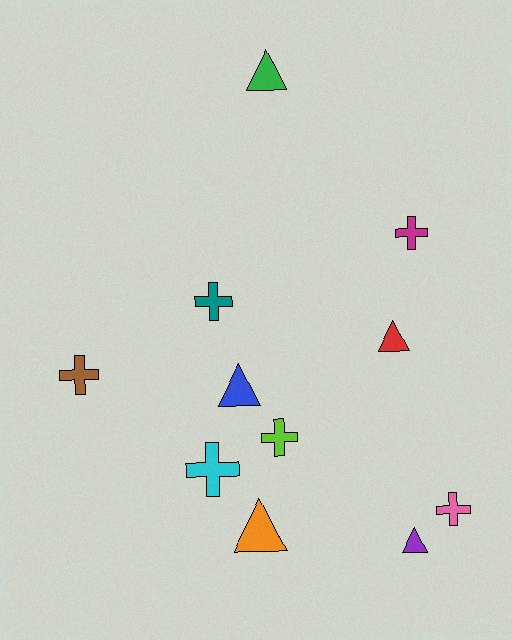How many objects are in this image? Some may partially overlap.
There are 11 objects.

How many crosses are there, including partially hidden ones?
There are 6 crosses.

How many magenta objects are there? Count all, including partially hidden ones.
There is 1 magenta object.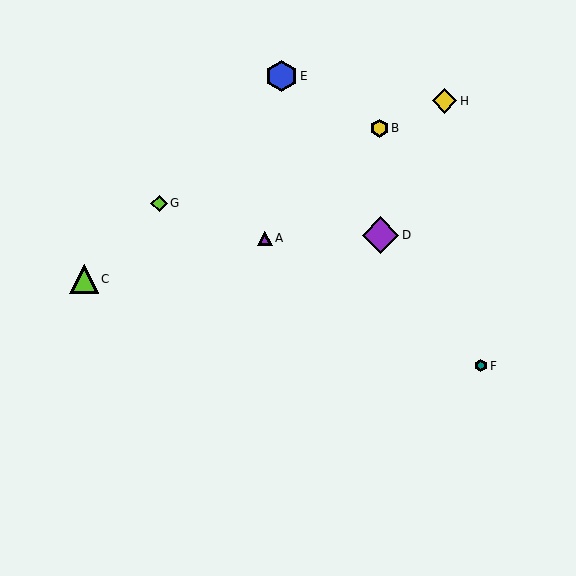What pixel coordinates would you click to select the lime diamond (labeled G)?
Click at (159, 203) to select the lime diamond G.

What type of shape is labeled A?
Shape A is a purple triangle.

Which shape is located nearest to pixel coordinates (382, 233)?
The purple diamond (labeled D) at (380, 235) is nearest to that location.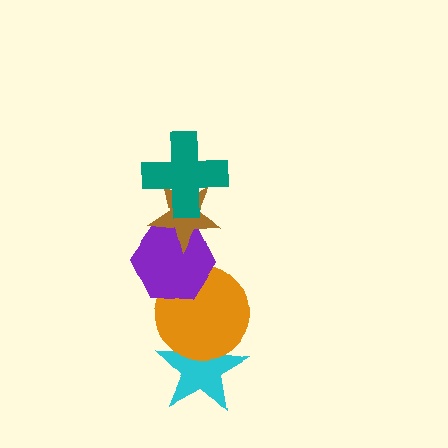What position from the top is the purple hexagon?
The purple hexagon is 3rd from the top.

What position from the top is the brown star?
The brown star is 2nd from the top.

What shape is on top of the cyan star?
The orange circle is on top of the cyan star.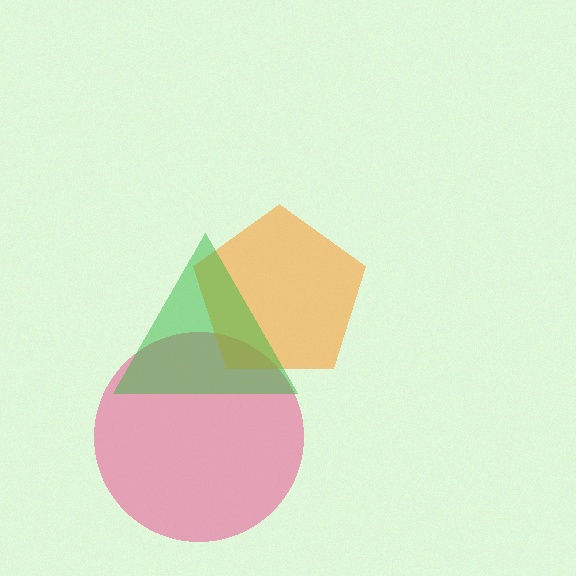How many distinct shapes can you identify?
There are 3 distinct shapes: a pink circle, an orange pentagon, a green triangle.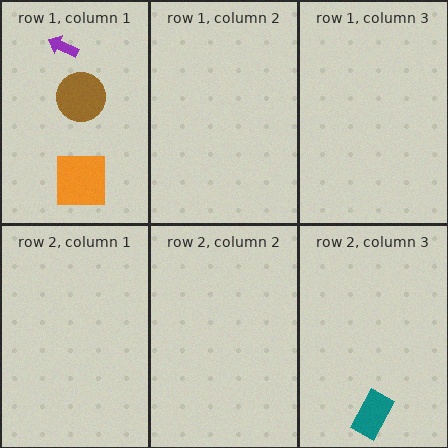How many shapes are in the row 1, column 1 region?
3.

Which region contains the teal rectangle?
The row 2, column 3 region.